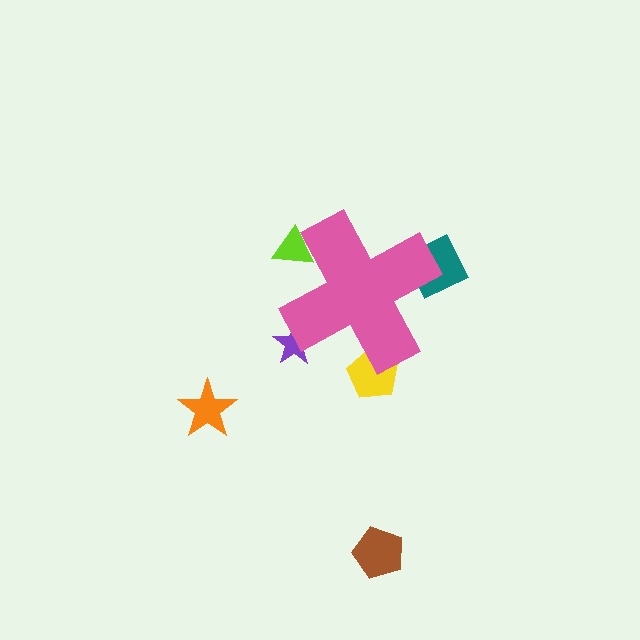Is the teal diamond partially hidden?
Yes, the teal diamond is partially hidden behind the pink cross.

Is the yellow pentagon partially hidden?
Yes, the yellow pentagon is partially hidden behind the pink cross.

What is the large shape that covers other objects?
A pink cross.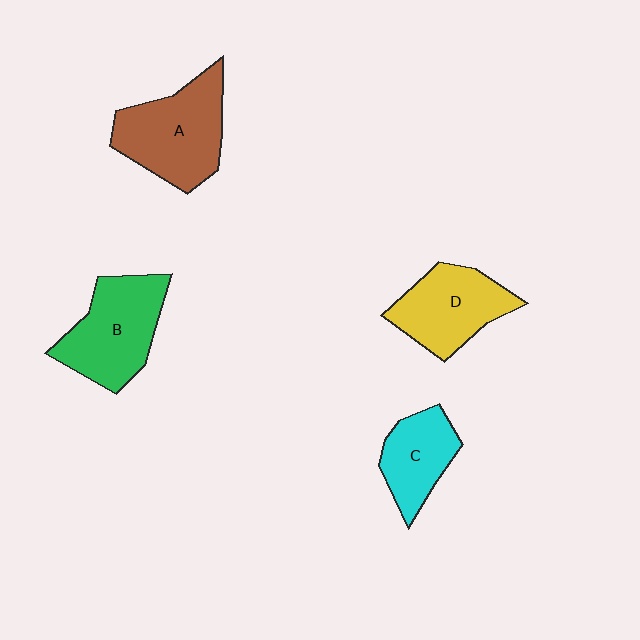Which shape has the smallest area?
Shape C (cyan).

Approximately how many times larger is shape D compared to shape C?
Approximately 1.3 times.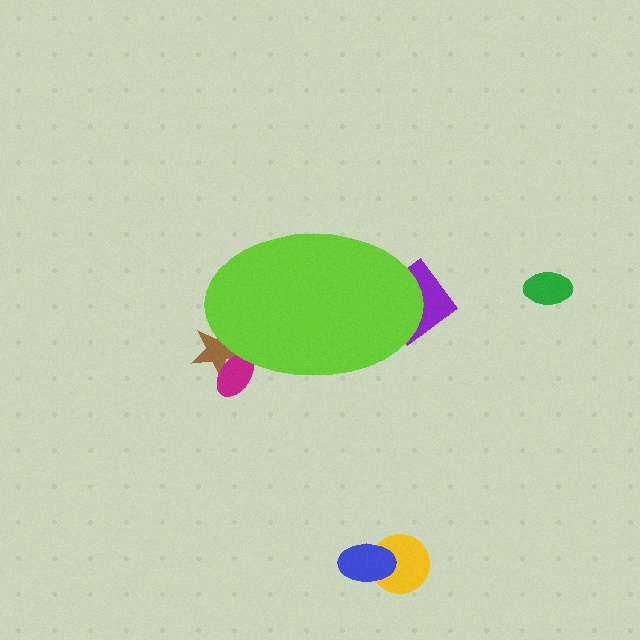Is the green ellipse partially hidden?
No, the green ellipse is fully visible.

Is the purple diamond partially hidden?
Yes, the purple diamond is partially hidden behind the lime ellipse.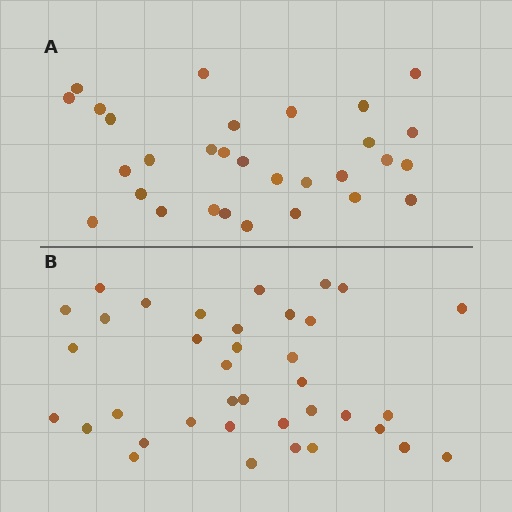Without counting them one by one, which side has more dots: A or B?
Region B (the bottom region) has more dots.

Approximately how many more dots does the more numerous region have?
Region B has roughly 8 or so more dots than region A.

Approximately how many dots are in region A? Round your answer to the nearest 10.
About 30 dots.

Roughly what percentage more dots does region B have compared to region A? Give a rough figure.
About 25% more.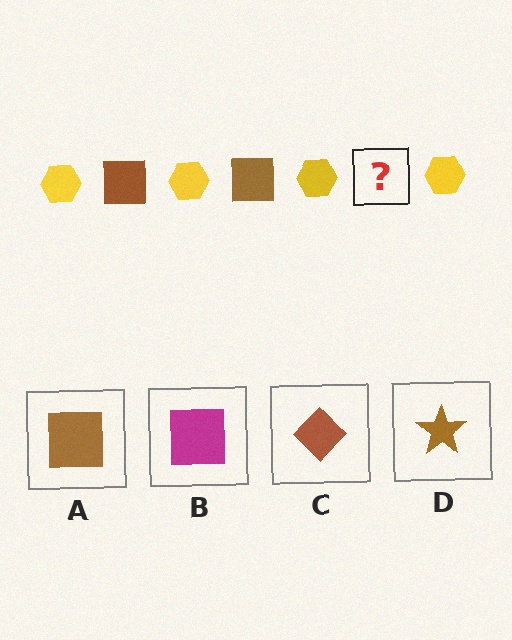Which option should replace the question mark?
Option A.